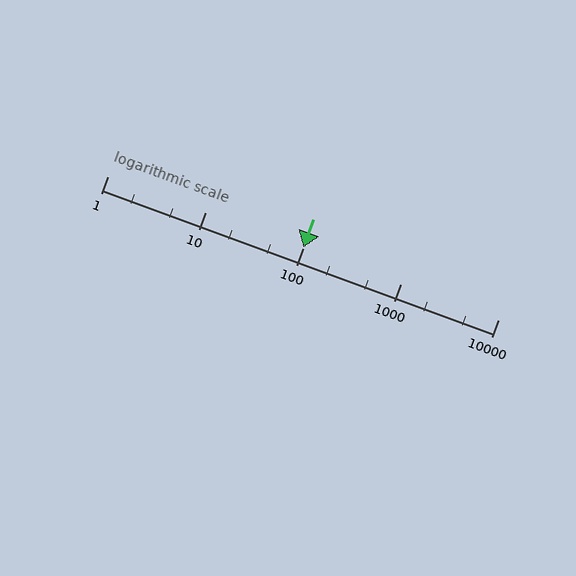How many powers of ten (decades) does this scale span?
The scale spans 4 decades, from 1 to 10000.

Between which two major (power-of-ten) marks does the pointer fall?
The pointer is between 100 and 1000.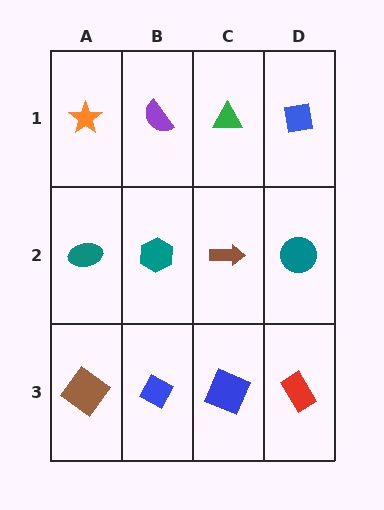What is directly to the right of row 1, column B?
A green triangle.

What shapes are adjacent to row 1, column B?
A teal hexagon (row 2, column B), an orange star (row 1, column A), a green triangle (row 1, column C).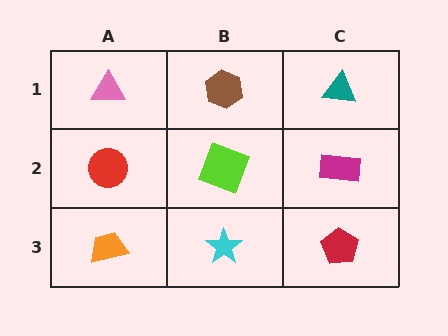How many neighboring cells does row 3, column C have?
2.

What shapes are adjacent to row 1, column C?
A magenta rectangle (row 2, column C), a brown hexagon (row 1, column B).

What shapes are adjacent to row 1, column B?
A lime square (row 2, column B), a pink triangle (row 1, column A), a teal triangle (row 1, column C).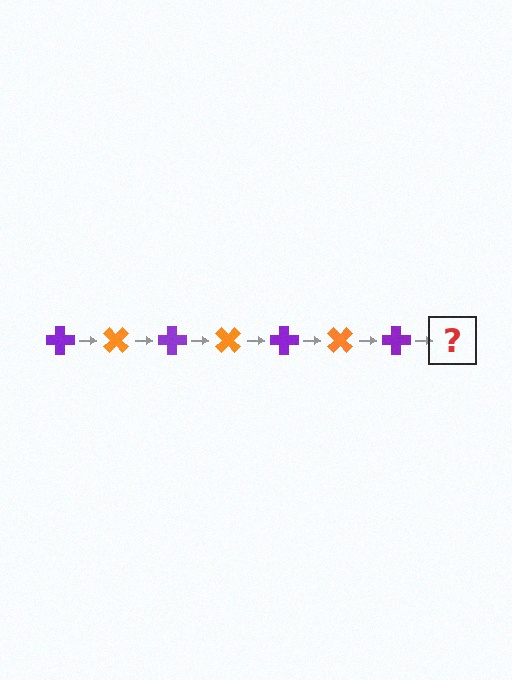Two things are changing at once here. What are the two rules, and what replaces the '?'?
The two rules are that it rotates 45 degrees each step and the color cycles through purple and orange. The '?' should be an orange cross, rotated 315 degrees from the start.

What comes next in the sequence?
The next element should be an orange cross, rotated 315 degrees from the start.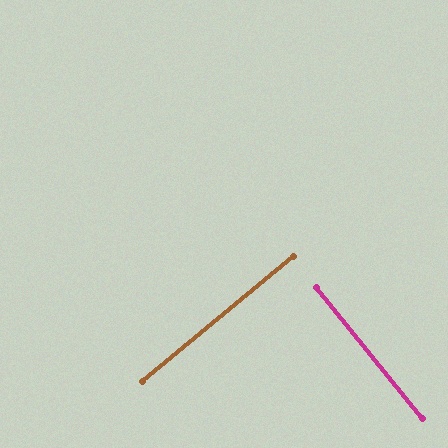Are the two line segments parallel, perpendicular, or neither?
Perpendicular — they meet at approximately 89°.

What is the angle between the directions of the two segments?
Approximately 89 degrees.